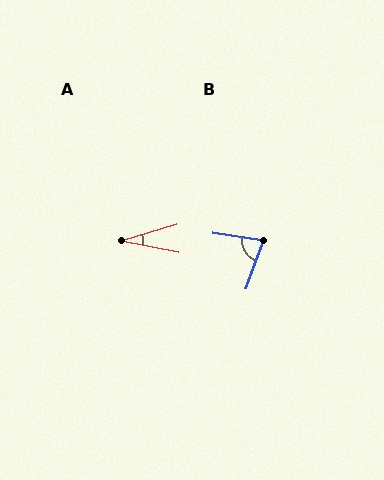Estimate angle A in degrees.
Approximately 27 degrees.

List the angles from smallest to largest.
A (27°), B (79°).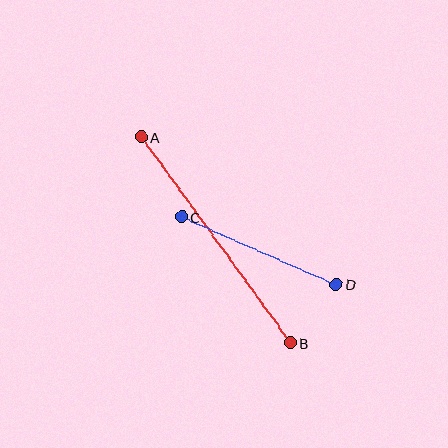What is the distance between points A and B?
The distance is approximately 254 pixels.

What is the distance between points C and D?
The distance is approximately 168 pixels.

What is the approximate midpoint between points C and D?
The midpoint is at approximately (259, 251) pixels.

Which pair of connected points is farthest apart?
Points A and B are farthest apart.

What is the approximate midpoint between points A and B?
The midpoint is at approximately (216, 240) pixels.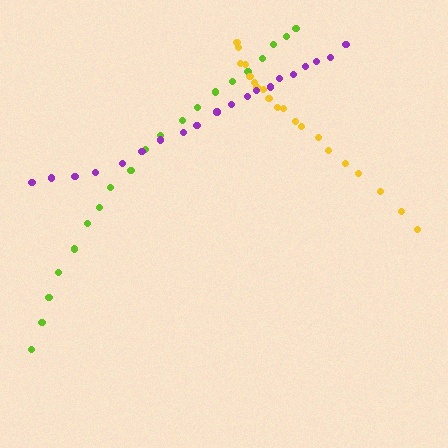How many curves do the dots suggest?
There are 3 distinct paths.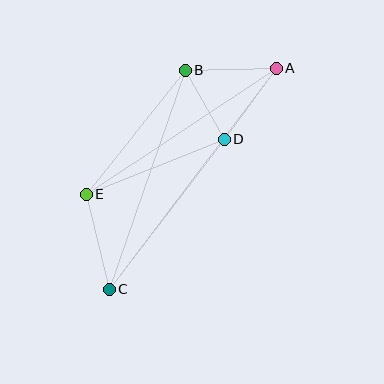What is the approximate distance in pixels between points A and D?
The distance between A and D is approximately 88 pixels.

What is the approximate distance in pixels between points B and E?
The distance between B and E is approximately 158 pixels.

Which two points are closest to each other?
Points B and D are closest to each other.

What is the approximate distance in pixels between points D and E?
The distance between D and E is approximately 149 pixels.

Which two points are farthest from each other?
Points A and C are farthest from each other.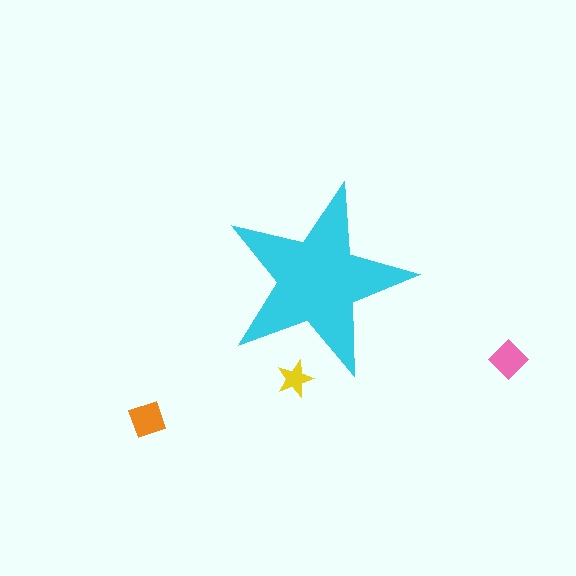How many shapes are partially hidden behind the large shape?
1 shape is partially hidden.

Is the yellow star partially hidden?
Yes, the yellow star is partially hidden behind the cyan star.